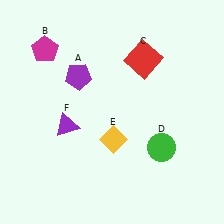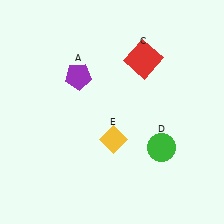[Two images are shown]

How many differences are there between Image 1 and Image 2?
There are 2 differences between the two images.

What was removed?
The magenta pentagon (B), the purple triangle (F) were removed in Image 2.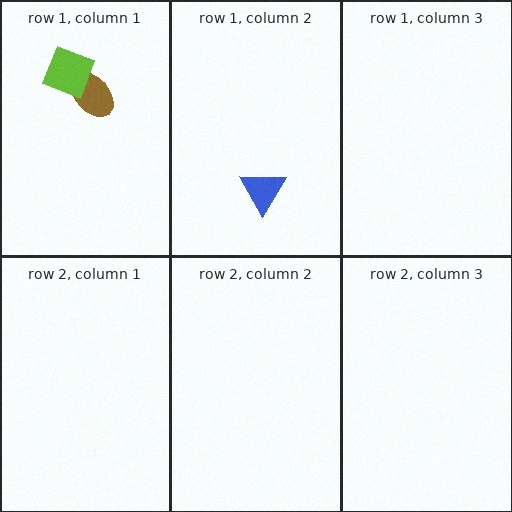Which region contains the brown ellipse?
The row 1, column 1 region.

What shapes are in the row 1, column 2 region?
The blue triangle.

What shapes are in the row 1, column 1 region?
The brown ellipse, the lime square.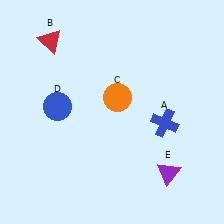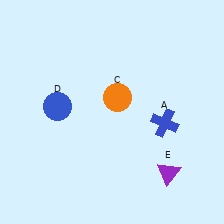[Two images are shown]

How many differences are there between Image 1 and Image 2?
There is 1 difference between the two images.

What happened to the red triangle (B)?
The red triangle (B) was removed in Image 2. It was in the top-left area of Image 1.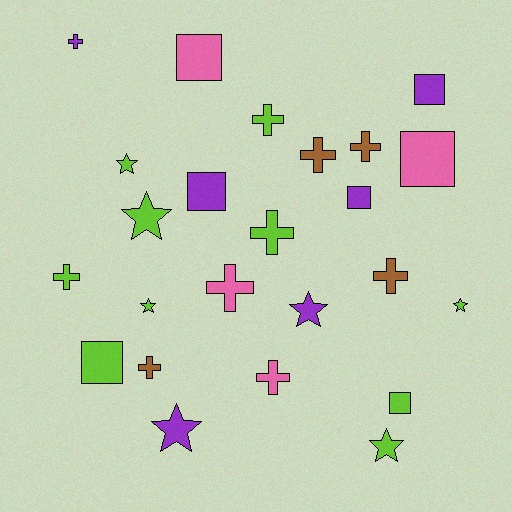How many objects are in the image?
There are 24 objects.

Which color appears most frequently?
Lime, with 10 objects.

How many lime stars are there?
There are 5 lime stars.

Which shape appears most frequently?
Cross, with 10 objects.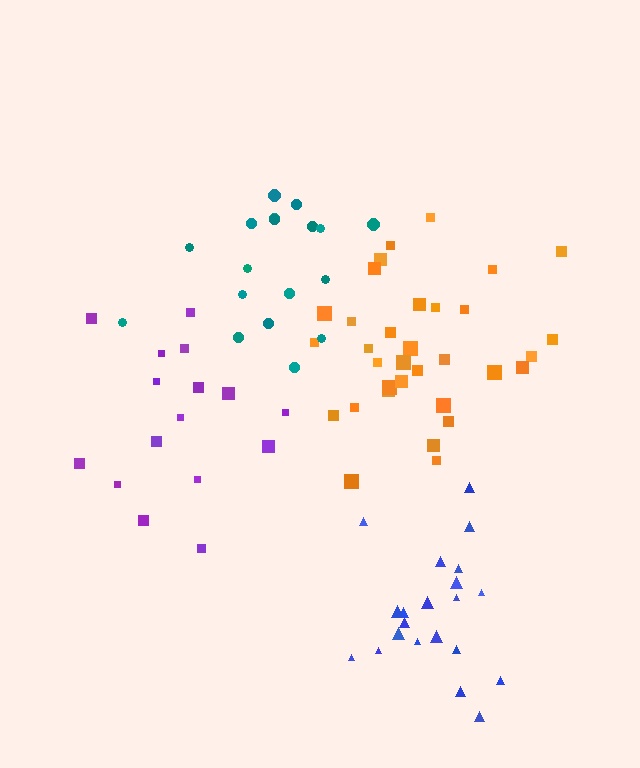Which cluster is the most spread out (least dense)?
Purple.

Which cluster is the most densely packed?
Teal.